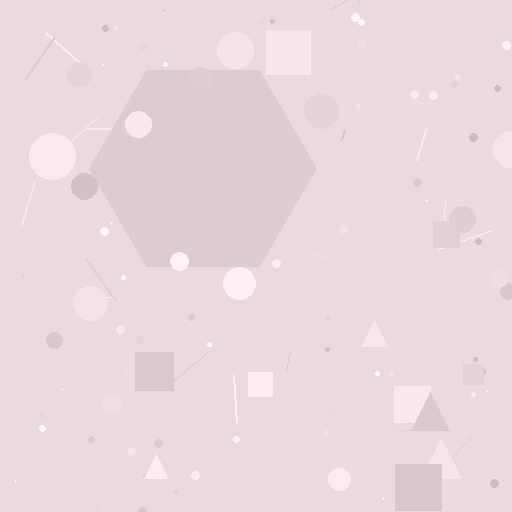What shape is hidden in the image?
A hexagon is hidden in the image.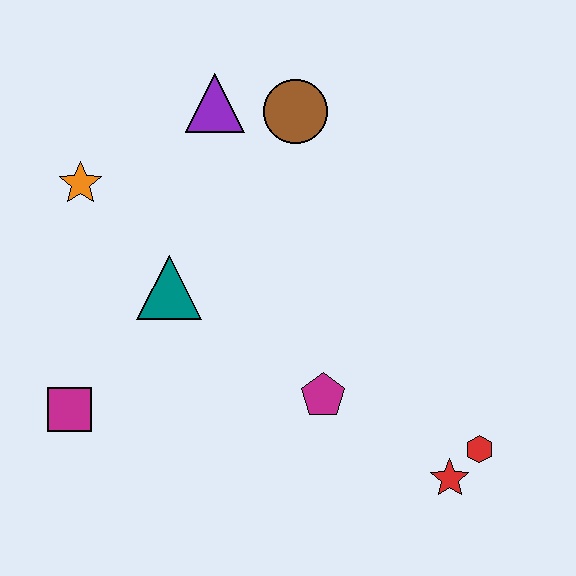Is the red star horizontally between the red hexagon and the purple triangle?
Yes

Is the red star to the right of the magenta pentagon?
Yes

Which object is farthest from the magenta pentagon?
The orange star is farthest from the magenta pentagon.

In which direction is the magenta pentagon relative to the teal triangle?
The magenta pentagon is to the right of the teal triangle.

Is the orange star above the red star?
Yes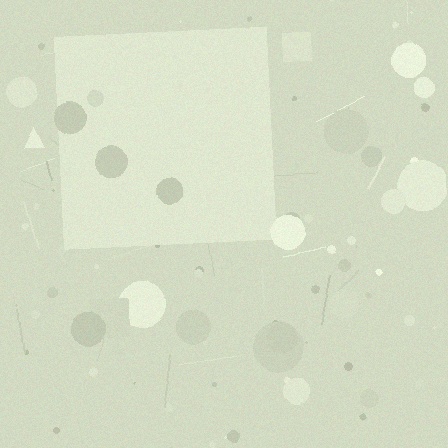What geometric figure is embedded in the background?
A square is embedded in the background.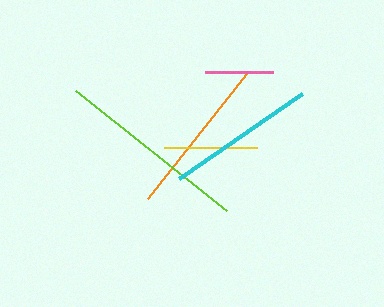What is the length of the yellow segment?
The yellow segment is approximately 93 pixels long.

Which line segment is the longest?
The lime line is the longest at approximately 193 pixels.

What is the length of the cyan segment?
The cyan segment is approximately 150 pixels long.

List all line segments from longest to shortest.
From longest to shortest: lime, orange, cyan, yellow, pink.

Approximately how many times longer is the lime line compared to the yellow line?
The lime line is approximately 2.1 times the length of the yellow line.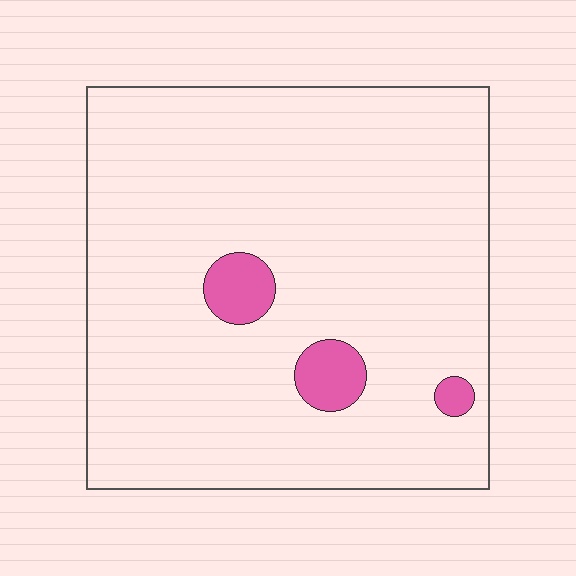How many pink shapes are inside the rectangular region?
3.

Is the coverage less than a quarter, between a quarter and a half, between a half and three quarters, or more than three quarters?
Less than a quarter.